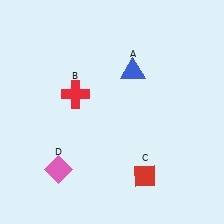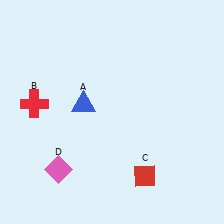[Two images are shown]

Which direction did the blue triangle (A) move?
The blue triangle (A) moved left.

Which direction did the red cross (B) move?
The red cross (B) moved left.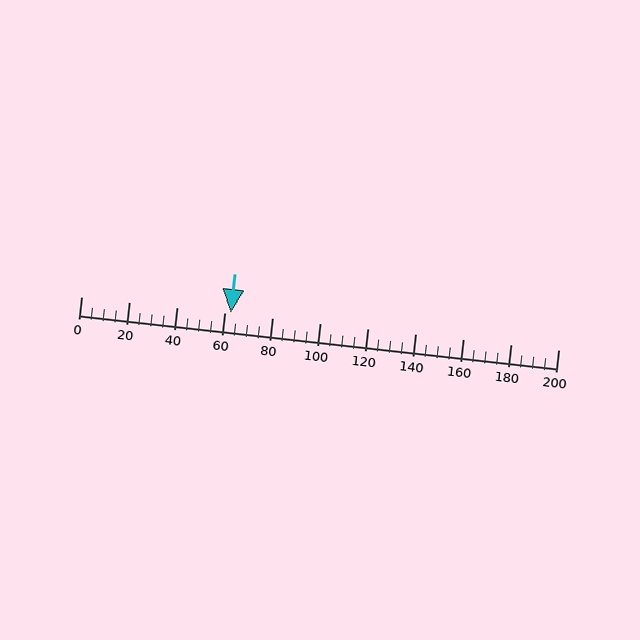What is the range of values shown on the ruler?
The ruler shows values from 0 to 200.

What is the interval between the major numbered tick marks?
The major tick marks are spaced 20 units apart.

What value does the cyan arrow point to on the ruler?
The cyan arrow points to approximately 63.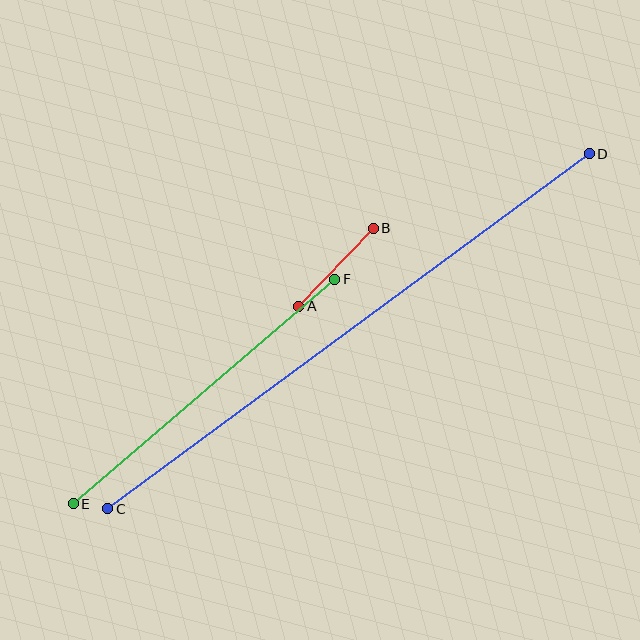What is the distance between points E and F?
The distance is approximately 345 pixels.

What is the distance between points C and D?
The distance is approximately 598 pixels.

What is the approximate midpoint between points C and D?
The midpoint is at approximately (348, 331) pixels.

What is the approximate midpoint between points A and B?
The midpoint is at approximately (336, 267) pixels.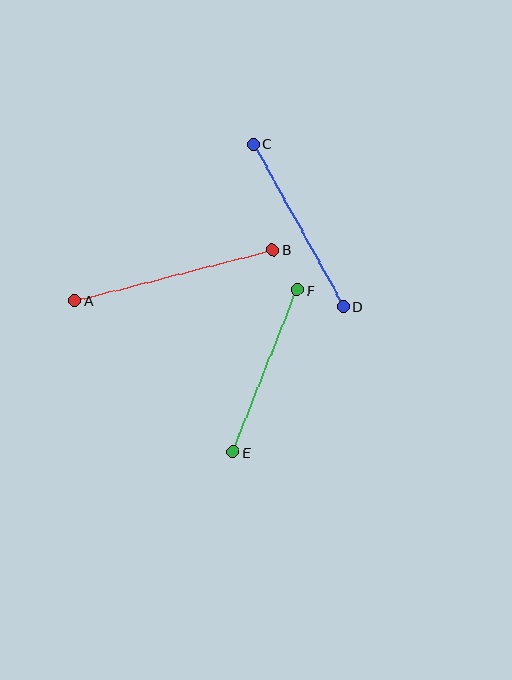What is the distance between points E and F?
The distance is approximately 174 pixels.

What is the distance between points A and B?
The distance is approximately 204 pixels.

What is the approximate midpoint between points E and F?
The midpoint is at approximately (265, 371) pixels.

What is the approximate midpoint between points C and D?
The midpoint is at approximately (298, 225) pixels.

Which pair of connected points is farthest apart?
Points A and B are farthest apart.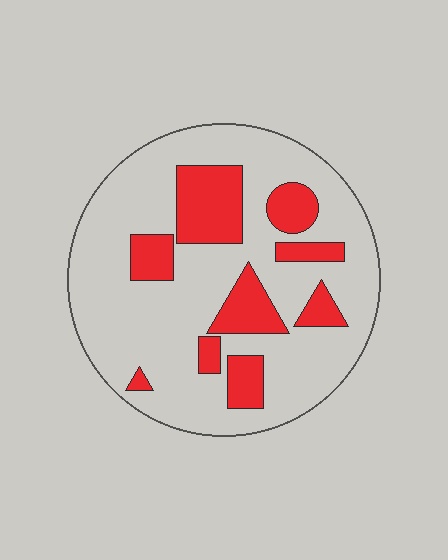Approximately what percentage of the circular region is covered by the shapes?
Approximately 25%.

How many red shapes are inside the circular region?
9.